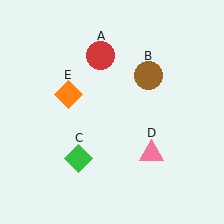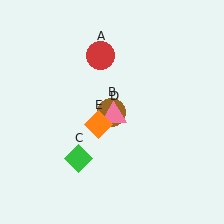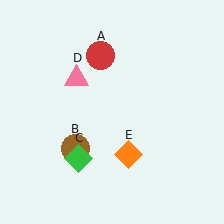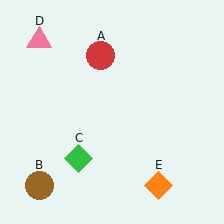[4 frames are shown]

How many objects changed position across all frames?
3 objects changed position: brown circle (object B), pink triangle (object D), orange diamond (object E).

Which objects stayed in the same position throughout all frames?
Red circle (object A) and green diamond (object C) remained stationary.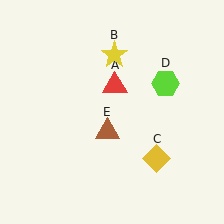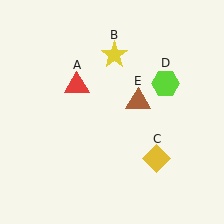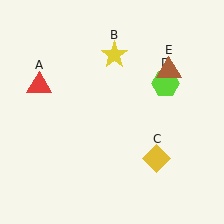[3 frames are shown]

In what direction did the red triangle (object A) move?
The red triangle (object A) moved left.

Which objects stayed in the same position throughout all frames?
Yellow star (object B) and yellow diamond (object C) and lime hexagon (object D) remained stationary.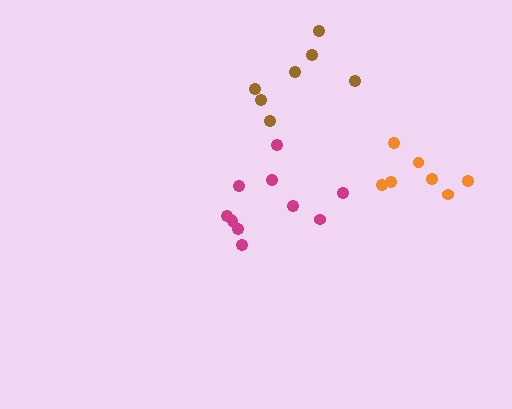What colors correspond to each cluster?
The clusters are colored: orange, magenta, brown.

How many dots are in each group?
Group 1: 7 dots, Group 2: 10 dots, Group 3: 7 dots (24 total).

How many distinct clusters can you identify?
There are 3 distinct clusters.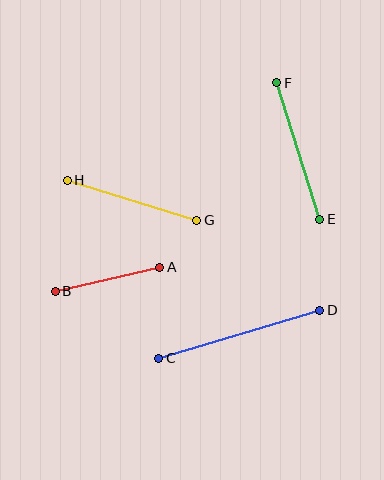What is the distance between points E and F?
The distance is approximately 143 pixels.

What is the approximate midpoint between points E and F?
The midpoint is at approximately (298, 151) pixels.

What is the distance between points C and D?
The distance is approximately 168 pixels.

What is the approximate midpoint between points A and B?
The midpoint is at approximately (107, 279) pixels.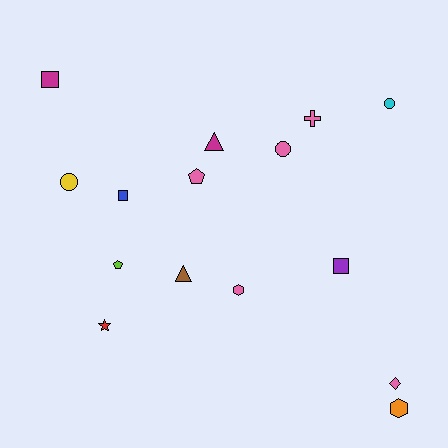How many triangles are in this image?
There are 2 triangles.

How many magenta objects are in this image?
There are 2 magenta objects.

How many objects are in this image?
There are 15 objects.